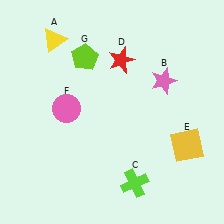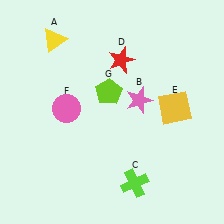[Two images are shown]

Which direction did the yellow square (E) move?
The yellow square (E) moved up.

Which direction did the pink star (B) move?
The pink star (B) moved left.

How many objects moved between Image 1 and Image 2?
3 objects moved between the two images.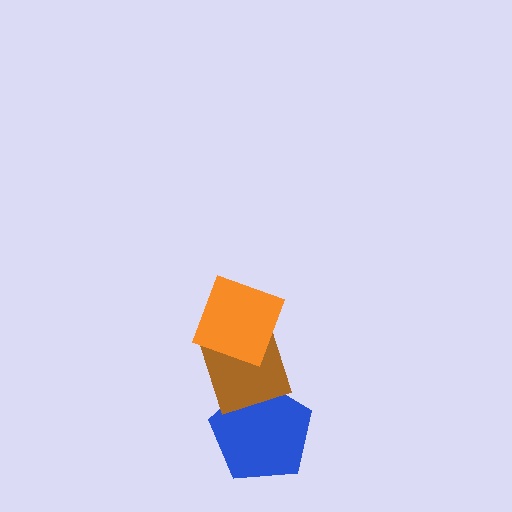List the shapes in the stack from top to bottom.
From top to bottom: the orange diamond, the brown diamond, the blue pentagon.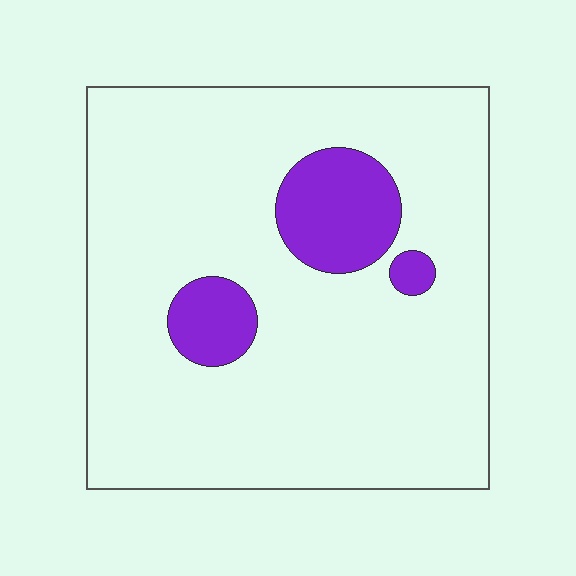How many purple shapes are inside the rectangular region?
3.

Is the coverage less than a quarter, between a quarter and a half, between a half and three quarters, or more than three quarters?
Less than a quarter.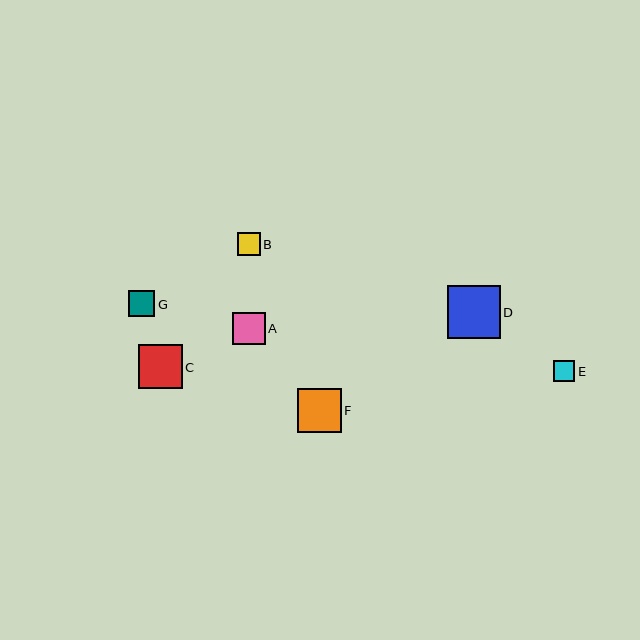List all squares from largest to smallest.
From largest to smallest: D, F, C, A, G, B, E.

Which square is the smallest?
Square E is the smallest with a size of approximately 21 pixels.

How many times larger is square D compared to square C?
Square D is approximately 1.2 times the size of square C.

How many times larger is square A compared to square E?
Square A is approximately 1.6 times the size of square E.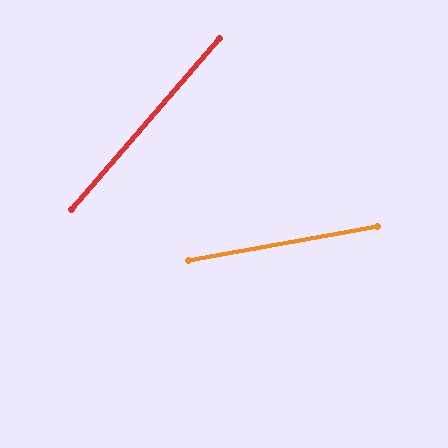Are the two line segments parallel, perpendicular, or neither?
Neither parallel nor perpendicular — they differ by about 39°.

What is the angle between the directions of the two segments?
Approximately 39 degrees.